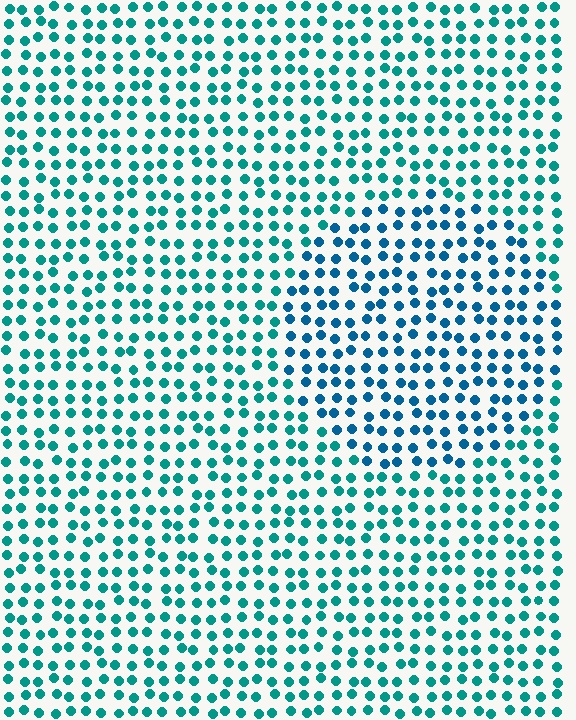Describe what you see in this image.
The image is filled with small teal elements in a uniform arrangement. A circle-shaped region is visible where the elements are tinted to a slightly different hue, forming a subtle color boundary.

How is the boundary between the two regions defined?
The boundary is defined purely by a slight shift in hue (about 28 degrees). Spacing, size, and orientation are identical on both sides.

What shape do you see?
I see a circle.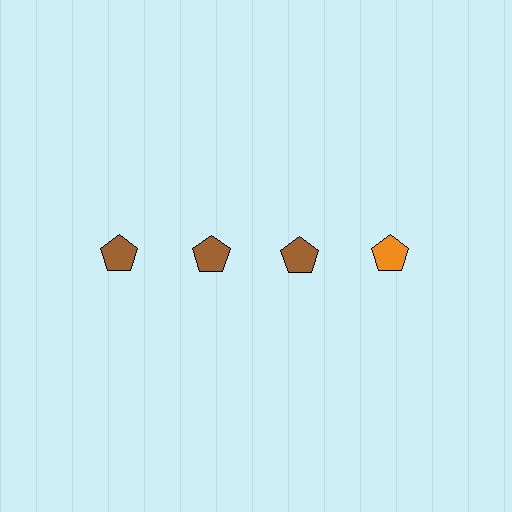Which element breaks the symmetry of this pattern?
The orange pentagon in the top row, second from right column breaks the symmetry. All other shapes are brown pentagons.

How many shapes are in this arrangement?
There are 4 shapes arranged in a grid pattern.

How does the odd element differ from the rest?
It has a different color: orange instead of brown.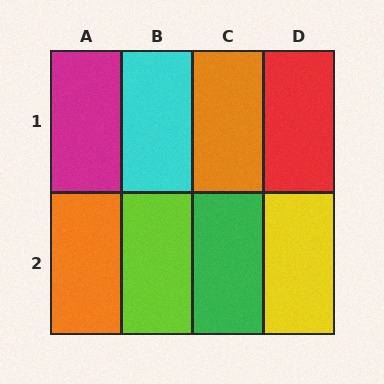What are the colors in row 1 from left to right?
Magenta, cyan, orange, red.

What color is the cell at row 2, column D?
Yellow.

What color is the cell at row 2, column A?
Orange.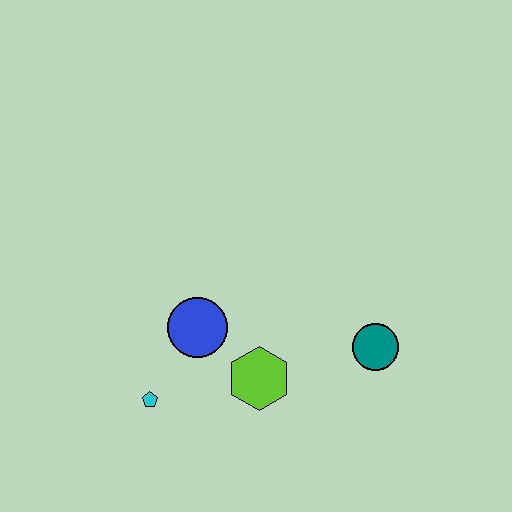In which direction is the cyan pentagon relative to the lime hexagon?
The cyan pentagon is to the left of the lime hexagon.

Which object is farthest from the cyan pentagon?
The teal circle is farthest from the cyan pentagon.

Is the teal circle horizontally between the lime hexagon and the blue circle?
No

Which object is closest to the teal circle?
The lime hexagon is closest to the teal circle.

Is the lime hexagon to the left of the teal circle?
Yes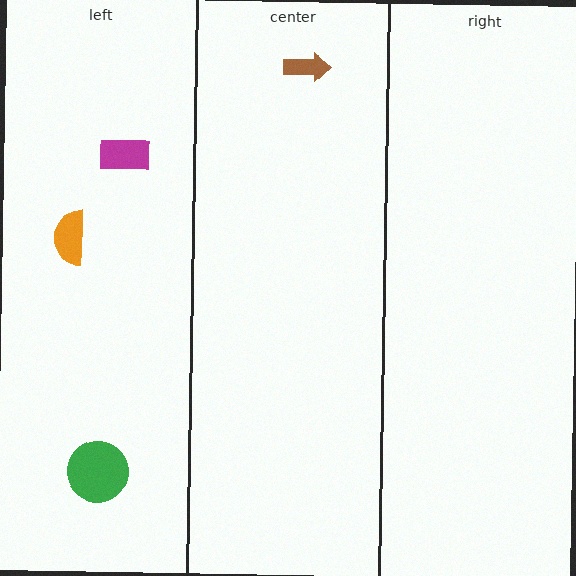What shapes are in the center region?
The brown arrow.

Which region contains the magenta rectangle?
The left region.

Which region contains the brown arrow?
The center region.